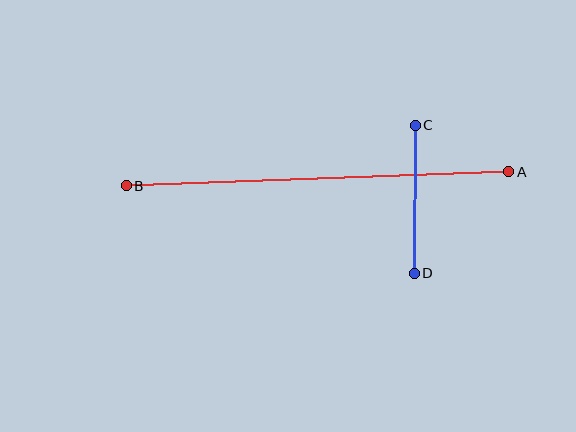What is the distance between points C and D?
The distance is approximately 148 pixels.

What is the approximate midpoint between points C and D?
The midpoint is at approximately (415, 199) pixels.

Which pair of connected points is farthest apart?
Points A and B are farthest apart.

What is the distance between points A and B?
The distance is approximately 383 pixels.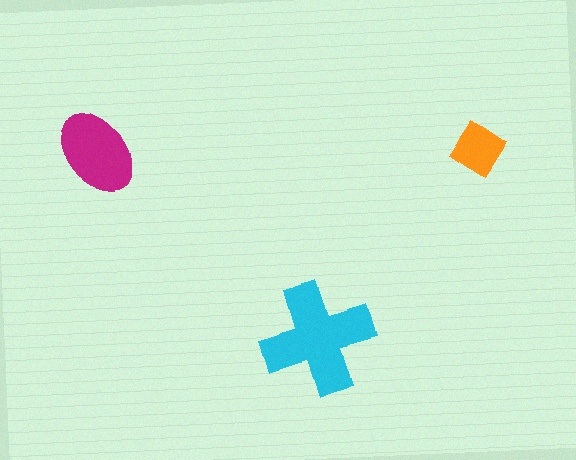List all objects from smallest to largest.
The orange diamond, the magenta ellipse, the cyan cross.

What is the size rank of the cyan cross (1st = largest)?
1st.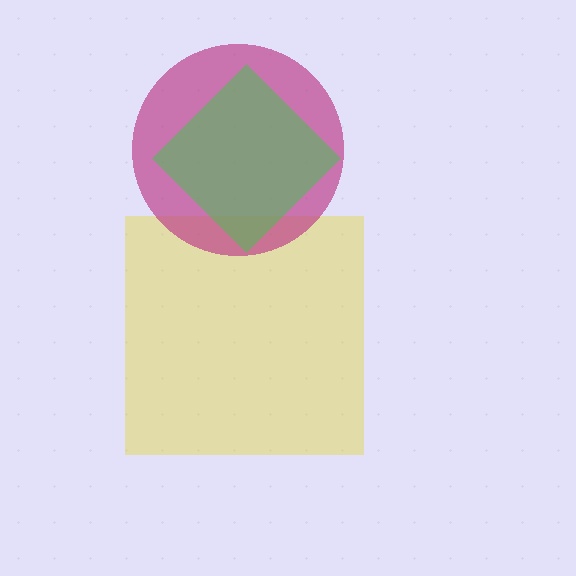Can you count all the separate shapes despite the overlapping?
Yes, there are 3 separate shapes.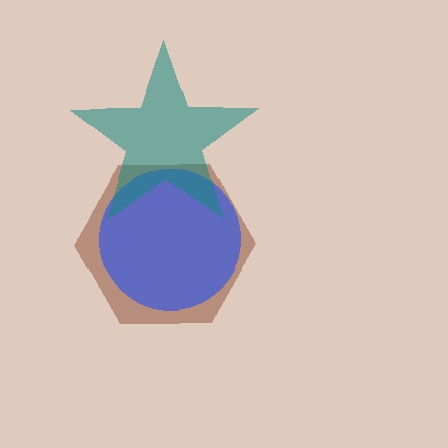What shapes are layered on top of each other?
The layered shapes are: a brown hexagon, a blue circle, a teal star.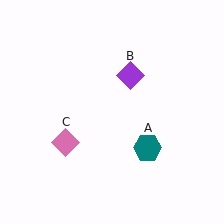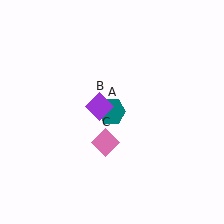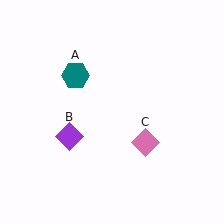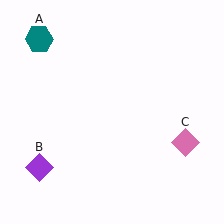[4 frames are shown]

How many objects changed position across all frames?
3 objects changed position: teal hexagon (object A), purple diamond (object B), pink diamond (object C).